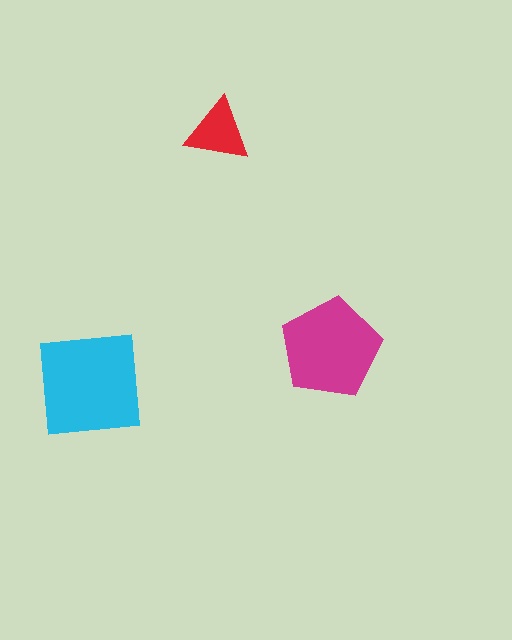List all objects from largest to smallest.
The cyan square, the magenta pentagon, the red triangle.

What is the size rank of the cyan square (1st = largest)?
1st.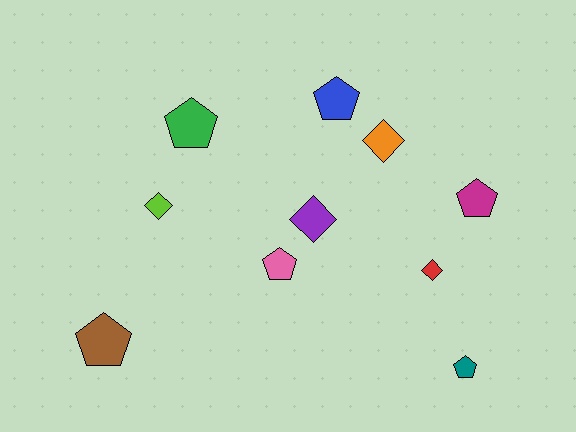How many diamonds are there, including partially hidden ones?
There are 4 diamonds.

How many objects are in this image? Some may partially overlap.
There are 10 objects.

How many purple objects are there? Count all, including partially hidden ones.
There is 1 purple object.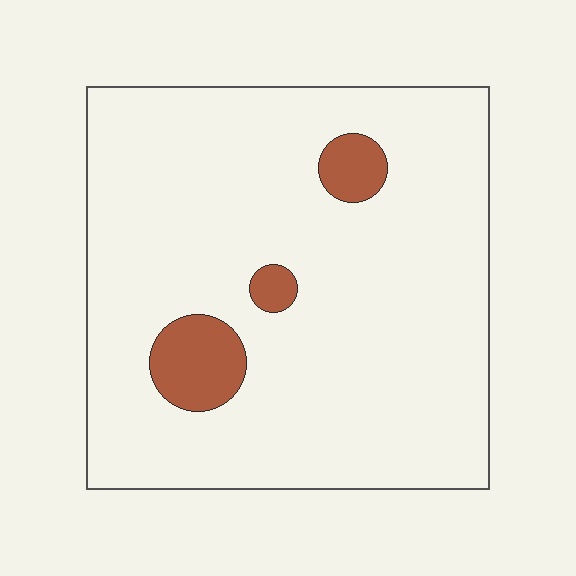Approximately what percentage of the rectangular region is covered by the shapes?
Approximately 10%.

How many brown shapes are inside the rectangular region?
3.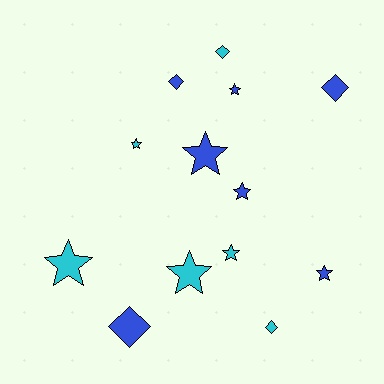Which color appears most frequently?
Blue, with 7 objects.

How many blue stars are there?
There are 4 blue stars.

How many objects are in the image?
There are 13 objects.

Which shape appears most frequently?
Star, with 8 objects.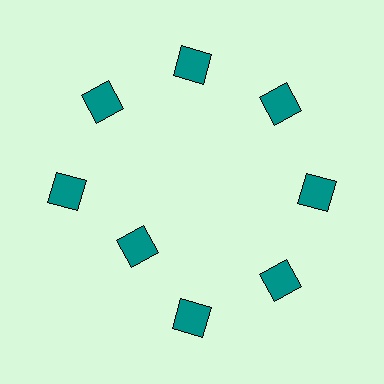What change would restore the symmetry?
The symmetry would be restored by moving it outward, back onto the ring so that all 8 squares sit at equal angles and equal distance from the center.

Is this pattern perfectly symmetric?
No. The 8 teal squares are arranged in a ring, but one element near the 8 o'clock position is pulled inward toward the center, breaking the 8-fold rotational symmetry.